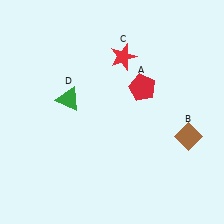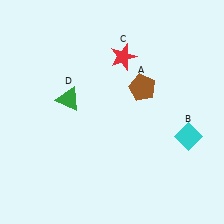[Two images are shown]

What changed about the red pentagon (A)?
In Image 1, A is red. In Image 2, it changed to brown.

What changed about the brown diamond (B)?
In Image 1, B is brown. In Image 2, it changed to cyan.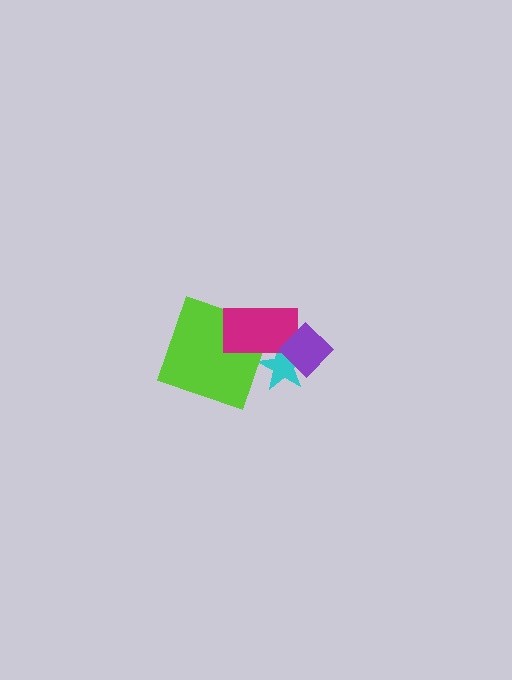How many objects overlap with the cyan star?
2 objects overlap with the cyan star.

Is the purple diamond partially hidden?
No, no other shape covers it.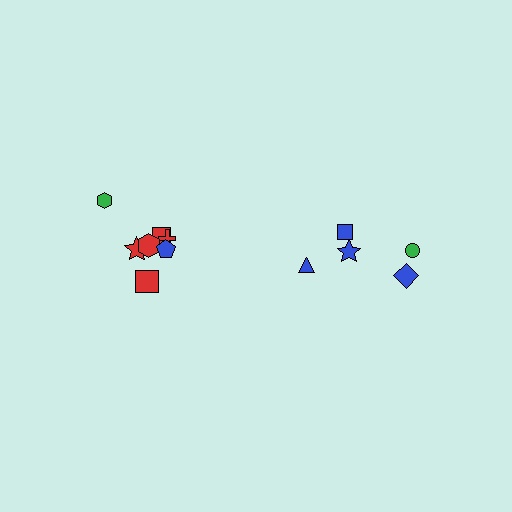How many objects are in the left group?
There are 7 objects.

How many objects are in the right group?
There are 5 objects.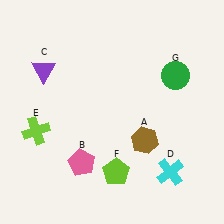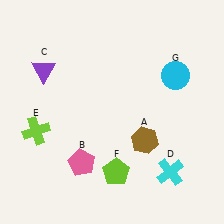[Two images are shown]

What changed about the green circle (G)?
In Image 1, G is green. In Image 2, it changed to cyan.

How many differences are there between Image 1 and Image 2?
There is 1 difference between the two images.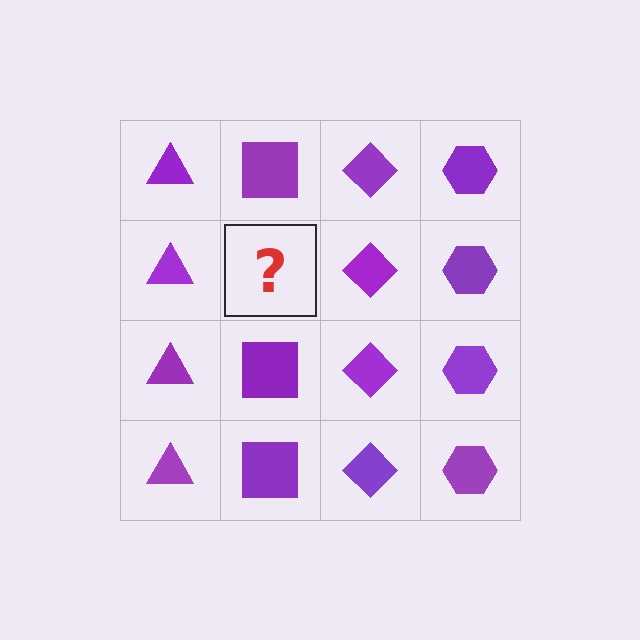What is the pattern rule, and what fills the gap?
The rule is that each column has a consistent shape. The gap should be filled with a purple square.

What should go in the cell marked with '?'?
The missing cell should contain a purple square.